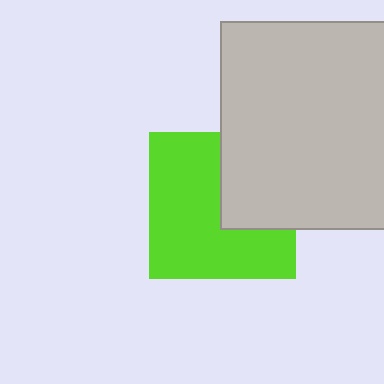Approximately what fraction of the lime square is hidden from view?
Roughly 34% of the lime square is hidden behind the light gray rectangle.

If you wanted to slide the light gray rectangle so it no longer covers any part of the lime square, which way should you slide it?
Slide it right — that is the most direct way to separate the two shapes.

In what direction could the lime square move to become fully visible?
The lime square could move left. That would shift it out from behind the light gray rectangle entirely.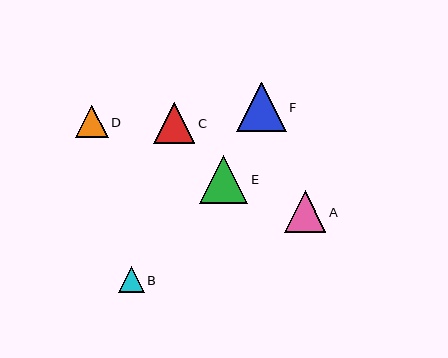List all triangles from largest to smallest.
From largest to smallest: F, E, A, C, D, B.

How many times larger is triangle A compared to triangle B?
Triangle A is approximately 1.6 times the size of triangle B.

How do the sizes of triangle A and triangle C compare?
Triangle A and triangle C are approximately the same size.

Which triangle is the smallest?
Triangle B is the smallest with a size of approximately 26 pixels.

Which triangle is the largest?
Triangle F is the largest with a size of approximately 49 pixels.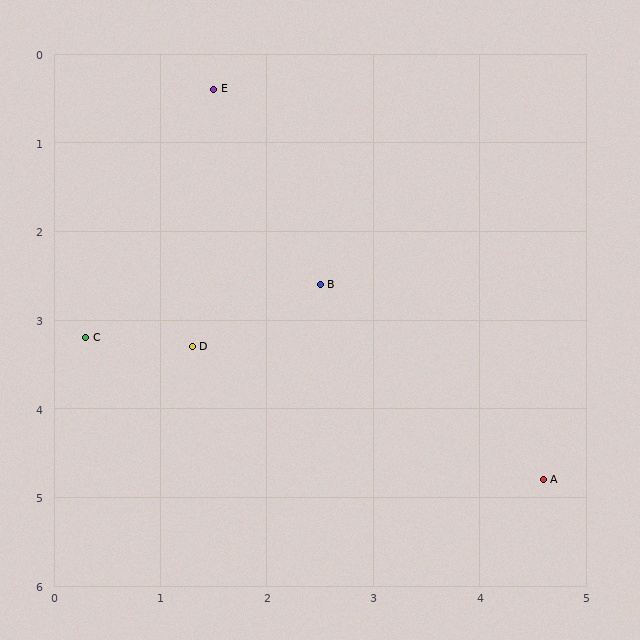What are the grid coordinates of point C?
Point C is at approximately (0.3, 3.2).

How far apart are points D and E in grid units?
Points D and E are about 2.9 grid units apart.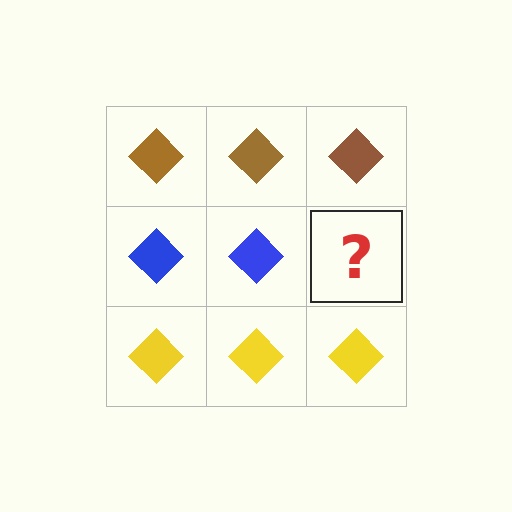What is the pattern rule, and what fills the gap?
The rule is that each row has a consistent color. The gap should be filled with a blue diamond.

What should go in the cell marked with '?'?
The missing cell should contain a blue diamond.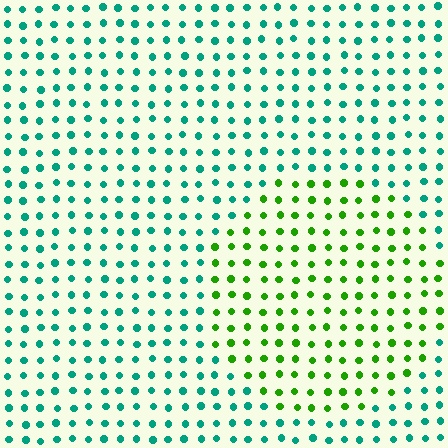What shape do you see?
I see a circle.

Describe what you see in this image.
The image is filled with small teal elements in a uniform arrangement. A circle-shaped region is visible where the elements are tinted to a slightly different hue, forming a subtle color boundary.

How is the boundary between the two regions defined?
The boundary is defined purely by a slight shift in hue (about 58 degrees). Spacing, size, and orientation are identical on both sides.